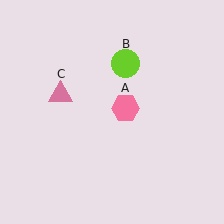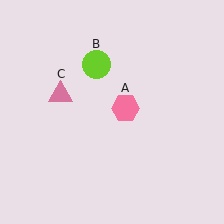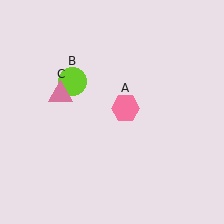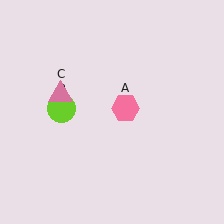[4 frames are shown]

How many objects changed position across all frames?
1 object changed position: lime circle (object B).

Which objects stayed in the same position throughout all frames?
Pink hexagon (object A) and pink triangle (object C) remained stationary.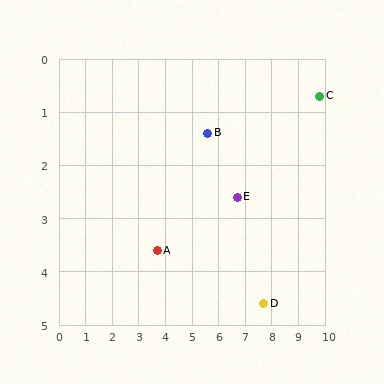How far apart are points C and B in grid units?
Points C and B are about 4.3 grid units apart.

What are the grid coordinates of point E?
Point E is at approximately (6.7, 2.6).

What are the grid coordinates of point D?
Point D is at approximately (7.7, 4.6).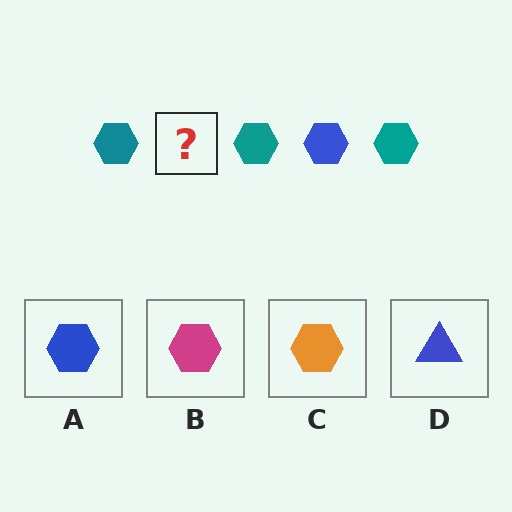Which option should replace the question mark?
Option A.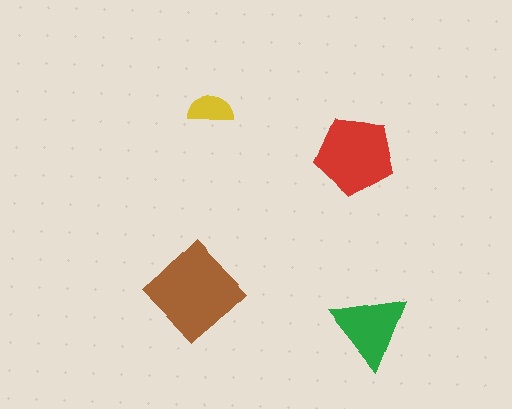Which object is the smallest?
The yellow semicircle.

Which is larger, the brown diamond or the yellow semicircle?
The brown diamond.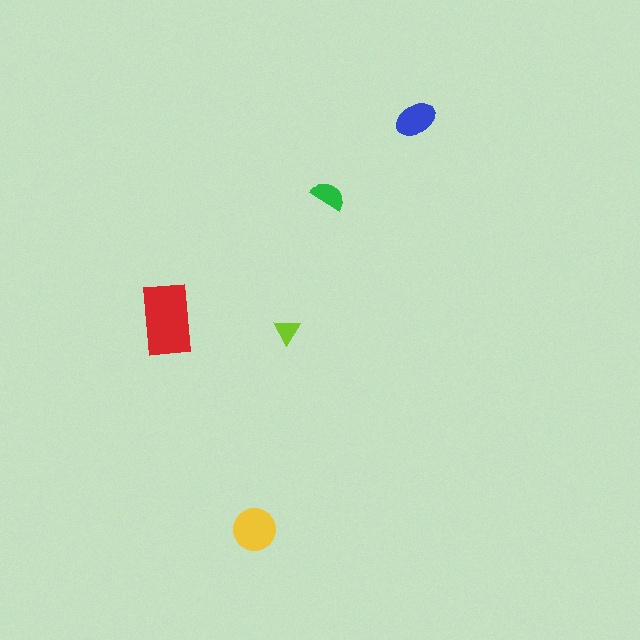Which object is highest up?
The blue ellipse is topmost.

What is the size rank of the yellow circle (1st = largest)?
2nd.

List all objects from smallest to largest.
The lime triangle, the green semicircle, the blue ellipse, the yellow circle, the red rectangle.